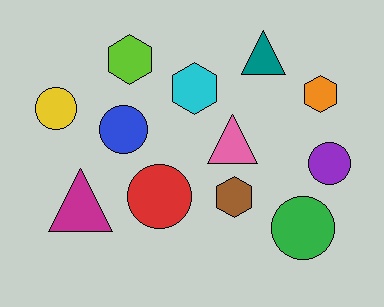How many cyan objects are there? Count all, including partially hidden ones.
There is 1 cyan object.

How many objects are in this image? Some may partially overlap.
There are 12 objects.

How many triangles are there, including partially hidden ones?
There are 3 triangles.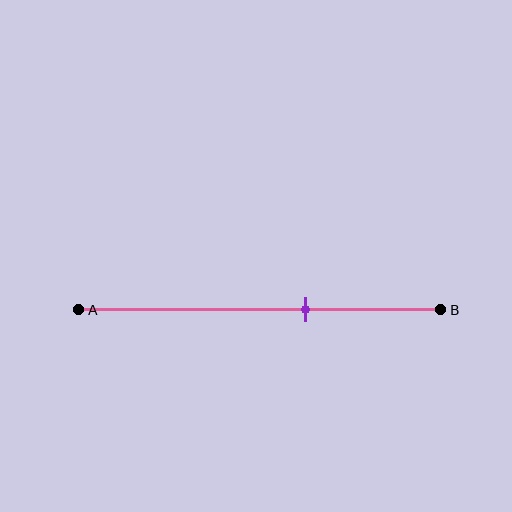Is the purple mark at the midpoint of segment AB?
No, the mark is at about 65% from A, not at the 50% midpoint.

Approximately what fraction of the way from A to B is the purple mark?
The purple mark is approximately 65% of the way from A to B.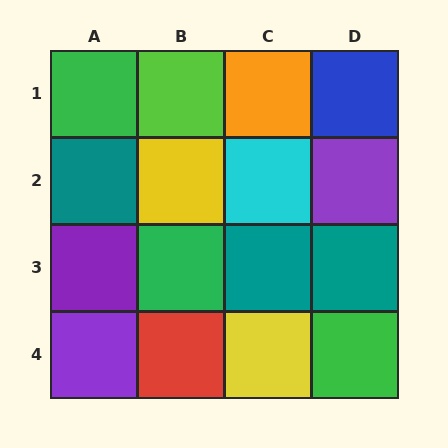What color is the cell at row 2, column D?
Purple.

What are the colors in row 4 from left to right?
Purple, red, yellow, green.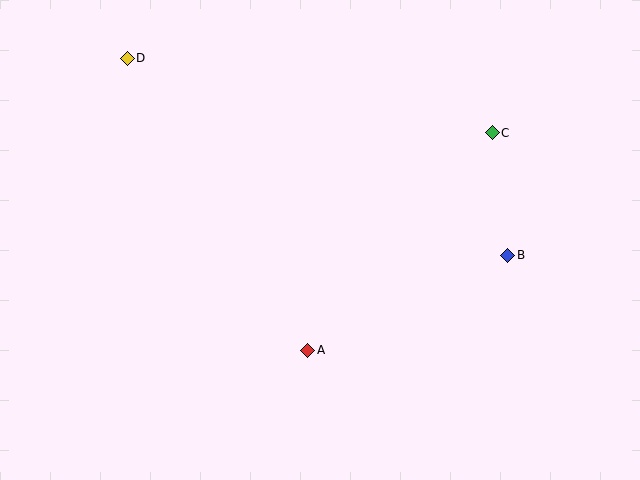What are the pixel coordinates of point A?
Point A is at (308, 350).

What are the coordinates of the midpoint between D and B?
The midpoint between D and B is at (317, 157).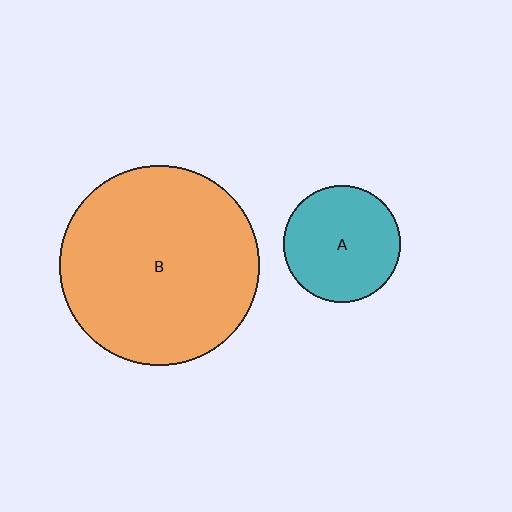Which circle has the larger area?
Circle B (orange).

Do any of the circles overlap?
No, none of the circles overlap.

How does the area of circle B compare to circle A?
Approximately 2.9 times.